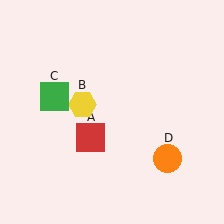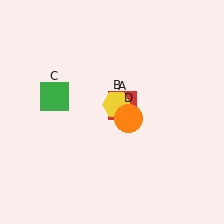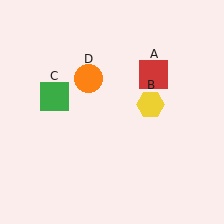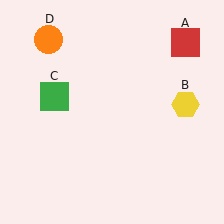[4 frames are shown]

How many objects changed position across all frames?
3 objects changed position: red square (object A), yellow hexagon (object B), orange circle (object D).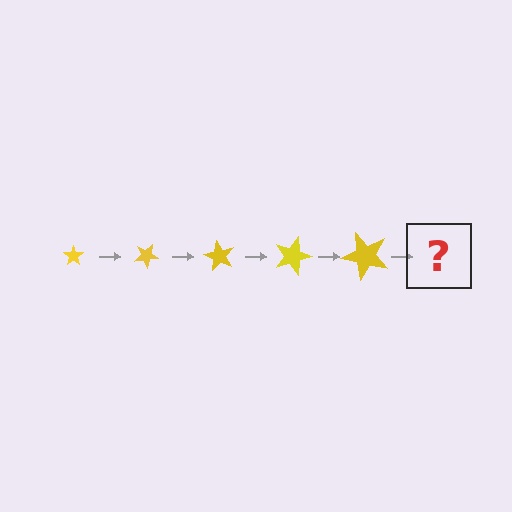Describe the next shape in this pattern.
It should be a star, larger than the previous one and rotated 150 degrees from the start.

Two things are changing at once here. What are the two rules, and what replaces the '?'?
The two rules are that the star grows larger each step and it rotates 30 degrees each step. The '?' should be a star, larger than the previous one and rotated 150 degrees from the start.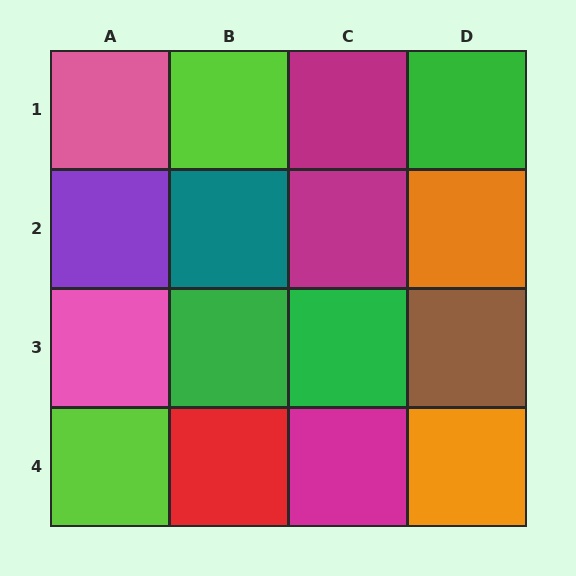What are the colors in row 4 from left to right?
Lime, red, magenta, orange.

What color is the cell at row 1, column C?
Magenta.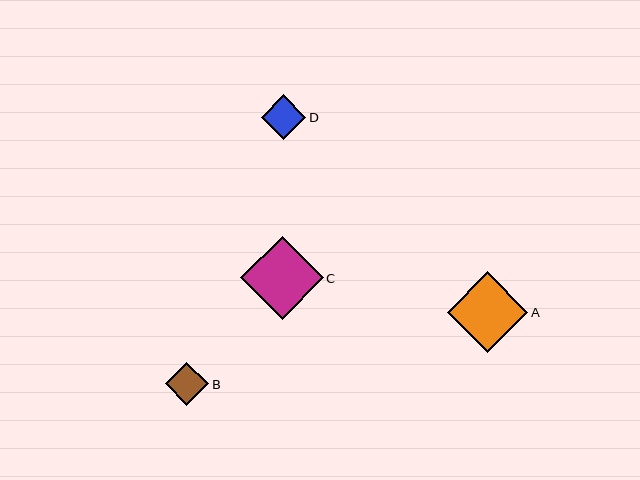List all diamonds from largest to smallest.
From largest to smallest: C, A, D, B.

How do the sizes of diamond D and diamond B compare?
Diamond D and diamond B are approximately the same size.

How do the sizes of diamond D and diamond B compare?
Diamond D and diamond B are approximately the same size.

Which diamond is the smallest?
Diamond B is the smallest with a size of approximately 44 pixels.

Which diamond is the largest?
Diamond C is the largest with a size of approximately 82 pixels.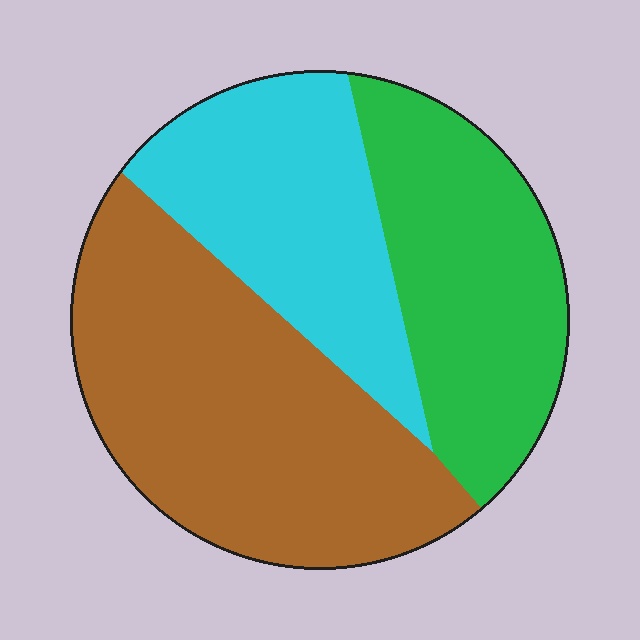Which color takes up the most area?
Brown, at roughly 45%.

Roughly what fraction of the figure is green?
Green takes up about one quarter (1/4) of the figure.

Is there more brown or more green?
Brown.